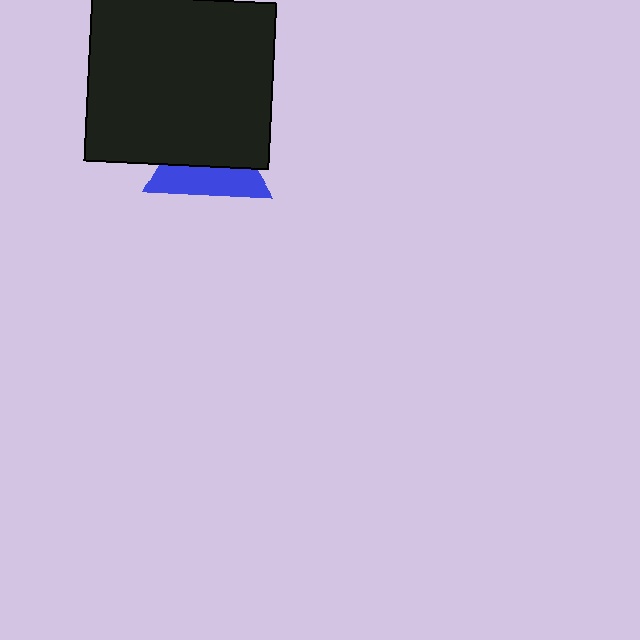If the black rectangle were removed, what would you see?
You would see the complete blue triangle.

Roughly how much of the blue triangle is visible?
A small part of it is visible (roughly 43%).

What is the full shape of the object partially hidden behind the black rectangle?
The partially hidden object is a blue triangle.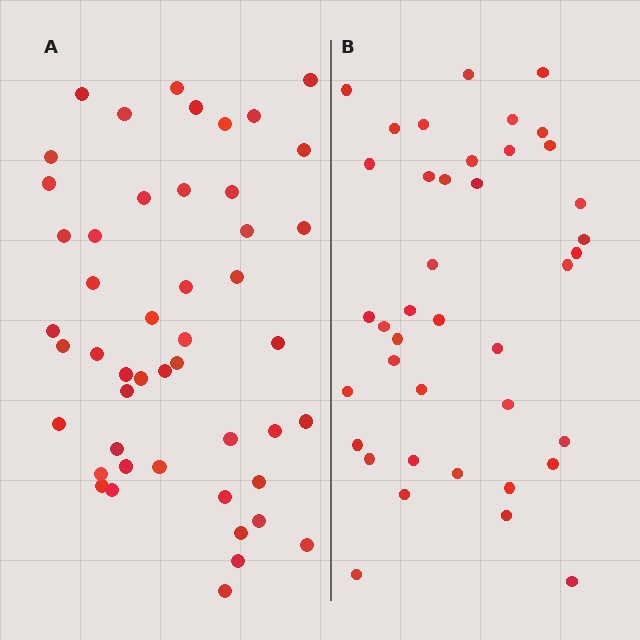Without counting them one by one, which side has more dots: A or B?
Region A (the left region) has more dots.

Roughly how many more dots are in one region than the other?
Region A has roughly 8 or so more dots than region B.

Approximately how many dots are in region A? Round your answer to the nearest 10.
About 50 dots. (The exact count is 48, which rounds to 50.)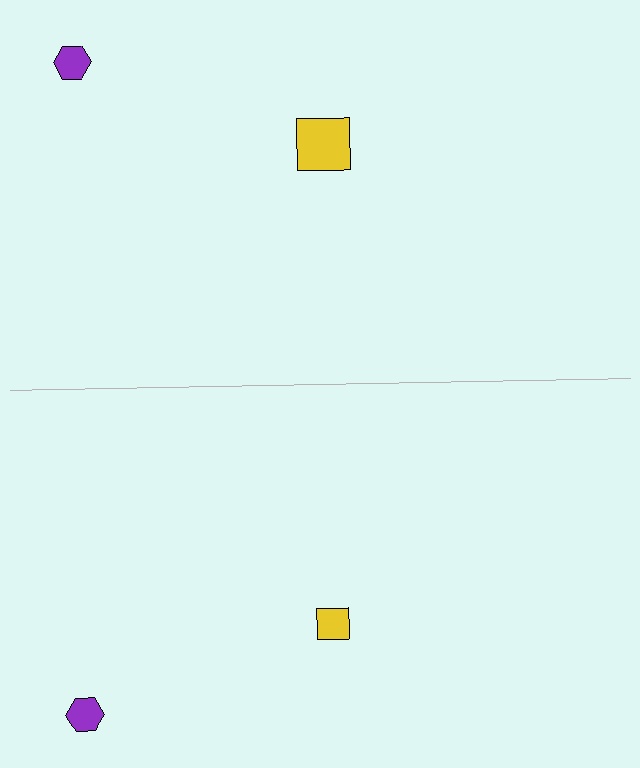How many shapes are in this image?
There are 4 shapes in this image.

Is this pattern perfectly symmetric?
No, the pattern is not perfectly symmetric. The yellow square on the bottom side has a different size than its mirror counterpart.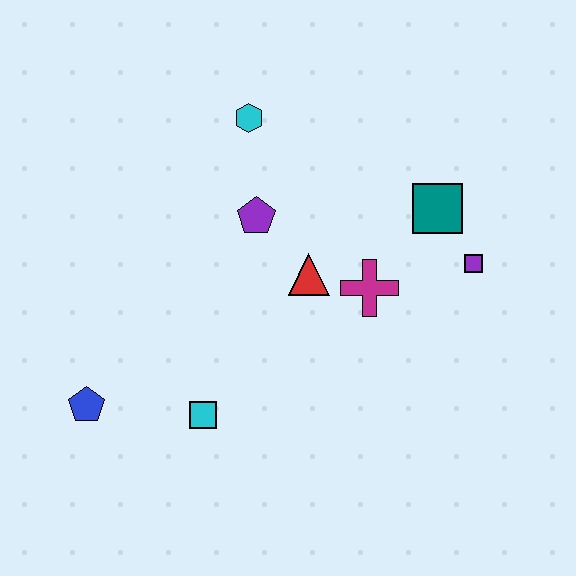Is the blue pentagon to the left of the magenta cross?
Yes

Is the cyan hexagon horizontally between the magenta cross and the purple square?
No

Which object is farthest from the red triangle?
The blue pentagon is farthest from the red triangle.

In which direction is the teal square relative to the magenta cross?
The teal square is above the magenta cross.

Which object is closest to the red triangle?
The magenta cross is closest to the red triangle.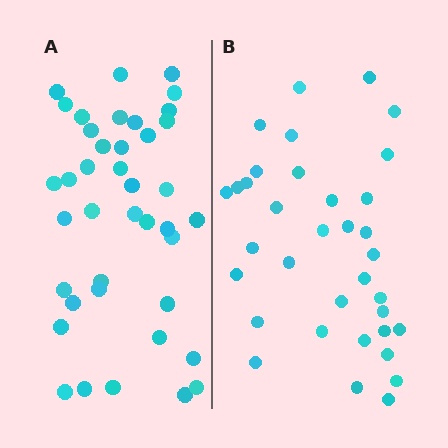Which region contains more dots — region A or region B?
Region A (the left region) has more dots.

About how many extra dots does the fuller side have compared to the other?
Region A has about 5 more dots than region B.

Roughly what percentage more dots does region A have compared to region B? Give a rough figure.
About 15% more.